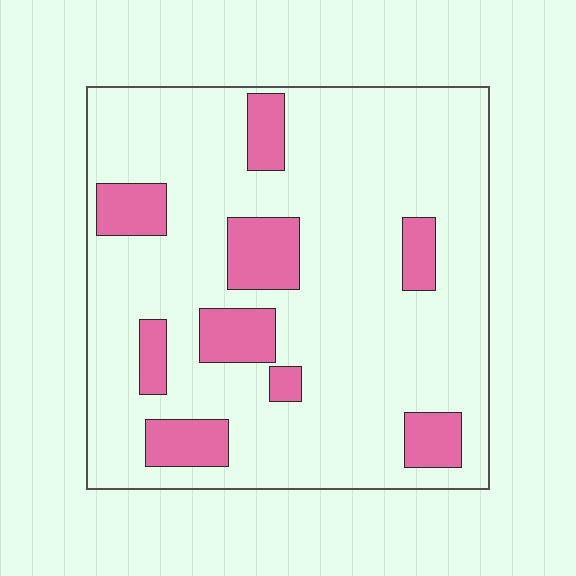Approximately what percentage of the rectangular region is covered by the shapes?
Approximately 20%.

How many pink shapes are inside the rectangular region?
9.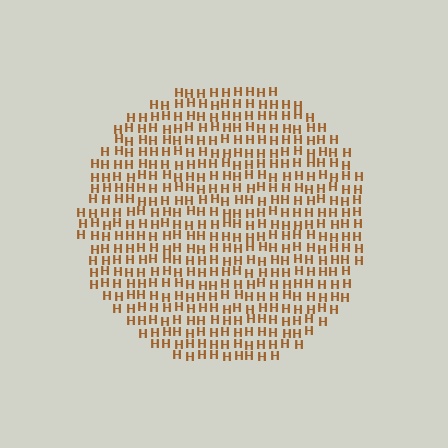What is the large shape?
The large shape is a circle.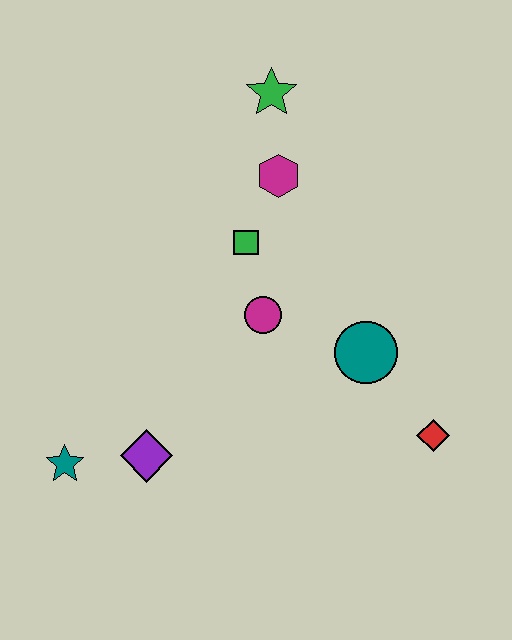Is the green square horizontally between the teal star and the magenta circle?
Yes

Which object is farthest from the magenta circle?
The teal star is farthest from the magenta circle.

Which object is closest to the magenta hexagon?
The green square is closest to the magenta hexagon.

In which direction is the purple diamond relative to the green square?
The purple diamond is below the green square.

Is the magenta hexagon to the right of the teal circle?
No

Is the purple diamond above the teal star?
Yes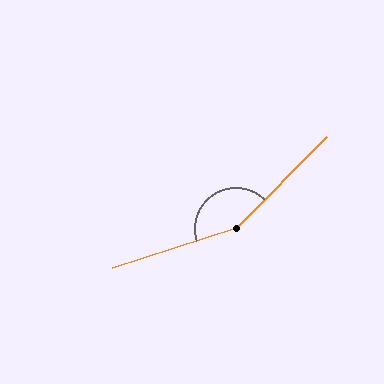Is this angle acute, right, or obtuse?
It is obtuse.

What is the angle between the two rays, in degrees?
Approximately 152 degrees.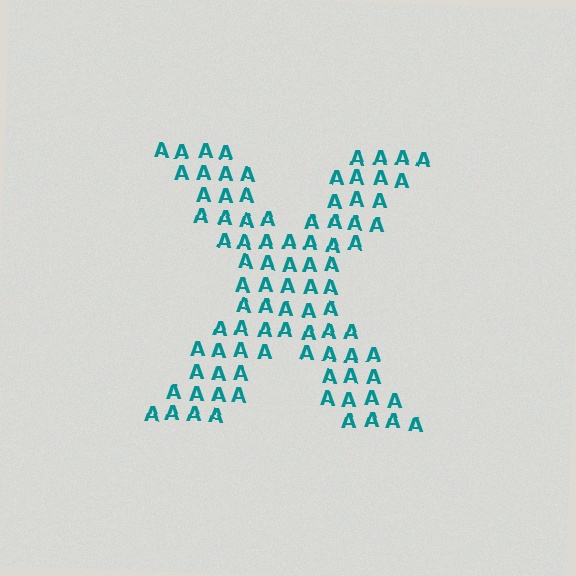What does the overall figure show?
The overall figure shows the letter X.